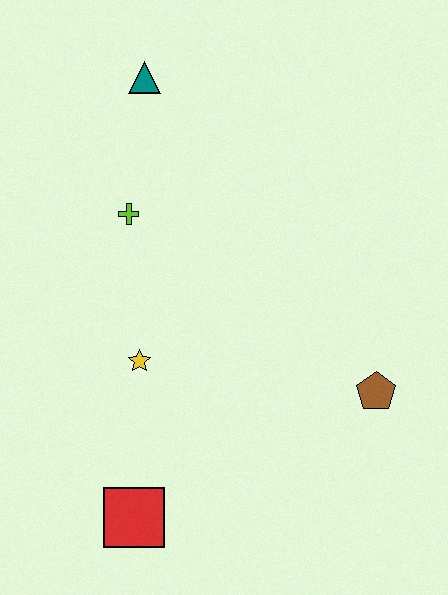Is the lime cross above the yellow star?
Yes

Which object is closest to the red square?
The yellow star is closest to the red square.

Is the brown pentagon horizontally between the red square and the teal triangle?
No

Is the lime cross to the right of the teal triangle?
No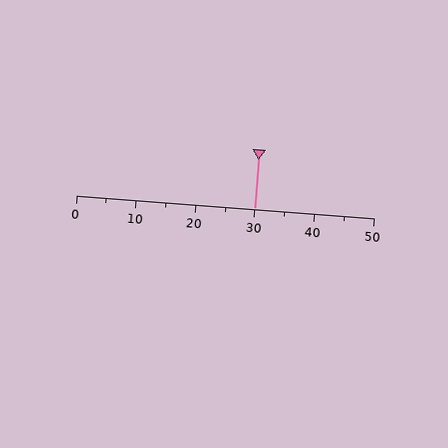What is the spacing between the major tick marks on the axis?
The major ticks are spaced 10 apart.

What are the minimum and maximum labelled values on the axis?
The axis runs from 0 to 50.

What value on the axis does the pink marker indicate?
The marker indicates approximately 30.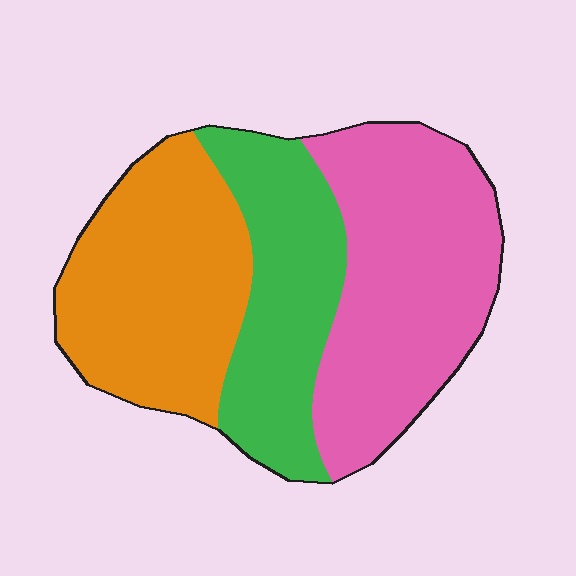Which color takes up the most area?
Pink, at roughly 40%.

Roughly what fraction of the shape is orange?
Orange takes up about one third (1/3) of the shape.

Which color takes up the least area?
Green, at roughly 25%.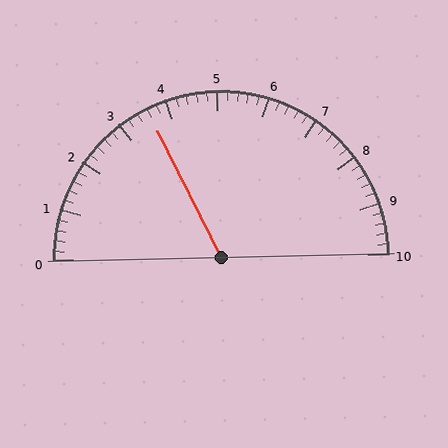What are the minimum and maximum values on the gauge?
The gauge ranges from 0 to 10.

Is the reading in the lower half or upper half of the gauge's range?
The reading is in the lower half of the range (0 to 10).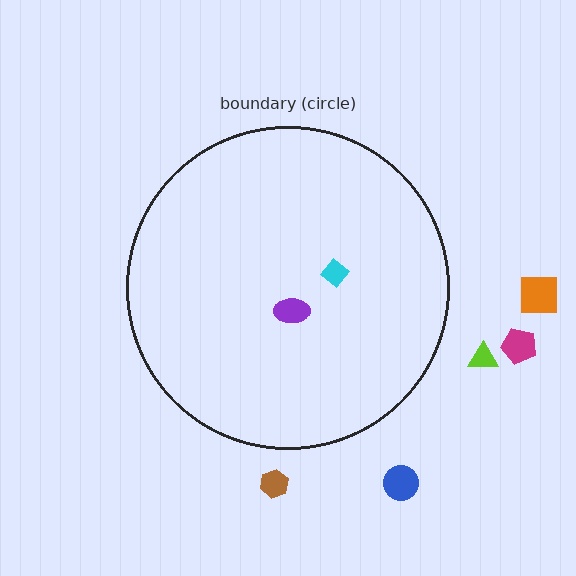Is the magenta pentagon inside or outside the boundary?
Outside.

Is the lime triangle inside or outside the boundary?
Outside.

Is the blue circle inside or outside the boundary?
Outside.